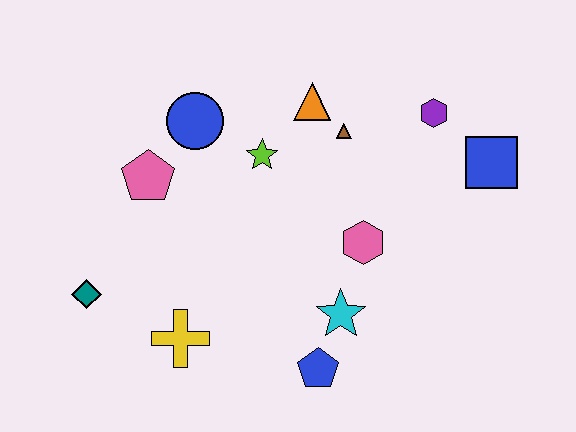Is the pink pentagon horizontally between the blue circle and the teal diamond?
Yes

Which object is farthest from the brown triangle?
The teal diamond is farthest from the brown triangle.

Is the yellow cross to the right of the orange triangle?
No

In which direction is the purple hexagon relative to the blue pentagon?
The purple hexagon is above the blue pentagon.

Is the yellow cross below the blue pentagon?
No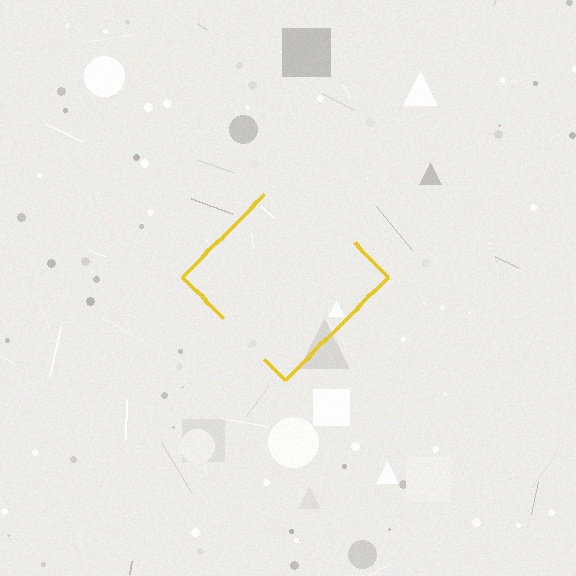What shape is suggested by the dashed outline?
The dashed outline suggests a diamond.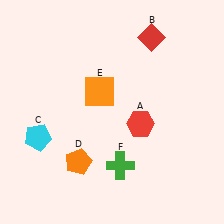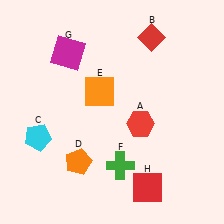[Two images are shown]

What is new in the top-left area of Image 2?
A magenta square (G) was added in the top-left area of Image 2.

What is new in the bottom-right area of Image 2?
A red square (H) was added in the bottom-right area of Image 2.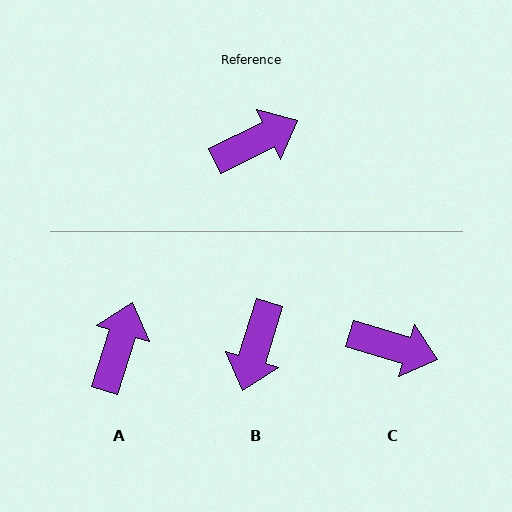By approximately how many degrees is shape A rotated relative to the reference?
Approximately 46 degrees counter-clockwise.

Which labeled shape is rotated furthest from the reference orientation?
B, about 133 degrees away.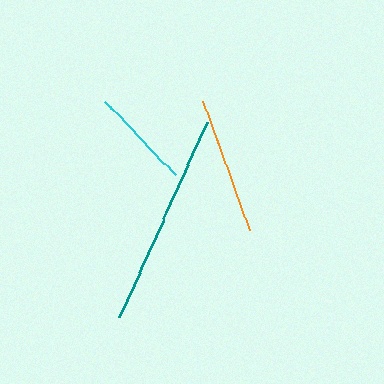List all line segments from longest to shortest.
From longest to shortest: teal, orange, cyan.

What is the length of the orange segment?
The orange segment is approximately 137 pixels long.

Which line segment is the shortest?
The cyan line is the shortest at approximately 102 pixels.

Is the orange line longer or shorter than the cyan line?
The orange line is longer than the cyan line.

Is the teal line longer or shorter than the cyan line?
The teal line is longer than the cyan line.